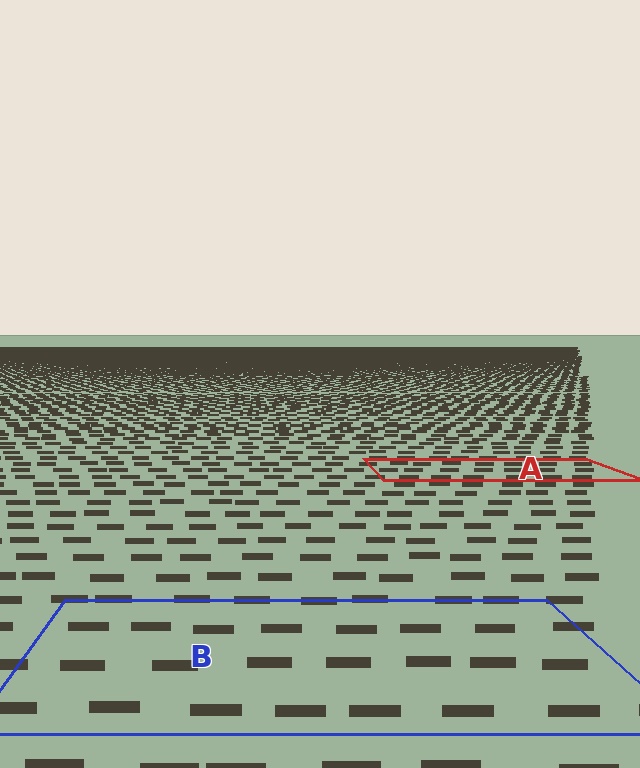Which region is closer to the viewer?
Region B is closer. The texture elements there are larger and more spread out.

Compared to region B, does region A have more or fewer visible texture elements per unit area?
Region A has more texture elements per unit area — they are packed more densely because it is farther away.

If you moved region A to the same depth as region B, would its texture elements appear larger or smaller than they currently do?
They would appear larger. At a closer depth, the same texture elements are projected at a bigger on-screen size.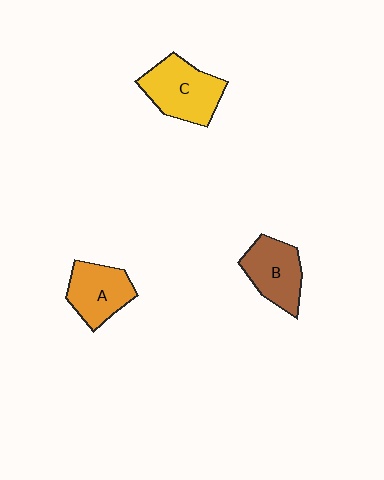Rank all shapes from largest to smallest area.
From largest to smallest: C (yellow), B (brown), A (orange).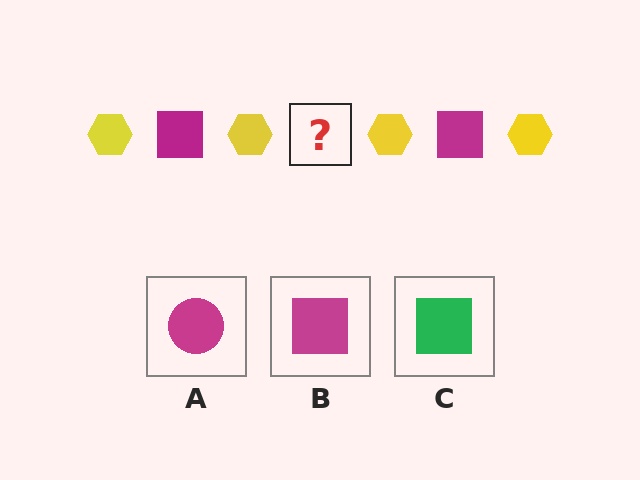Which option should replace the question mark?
Option B.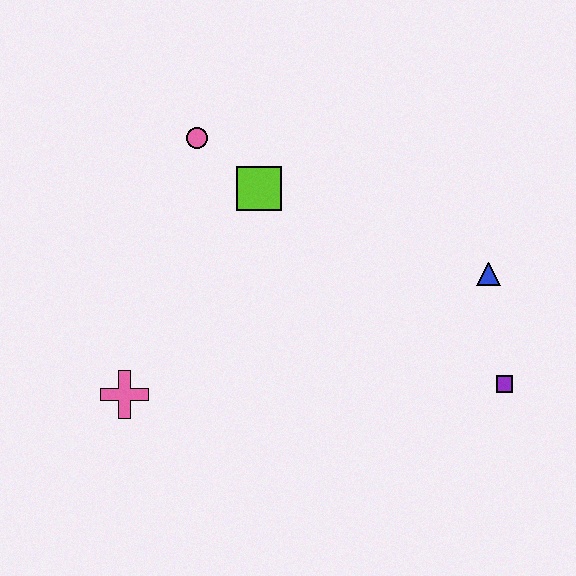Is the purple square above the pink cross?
Yes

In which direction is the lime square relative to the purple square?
The lime square is to the left of the purple square.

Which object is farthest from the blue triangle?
The pink cross is farthest from the blue triangle.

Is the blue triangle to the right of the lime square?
Yes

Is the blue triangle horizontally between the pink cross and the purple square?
Yes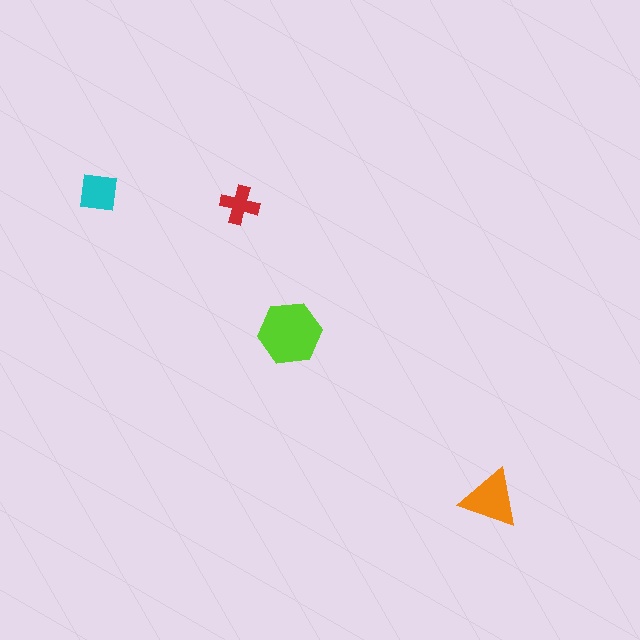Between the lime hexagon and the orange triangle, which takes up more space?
The lime hexagon.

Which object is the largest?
The lime hexagon.